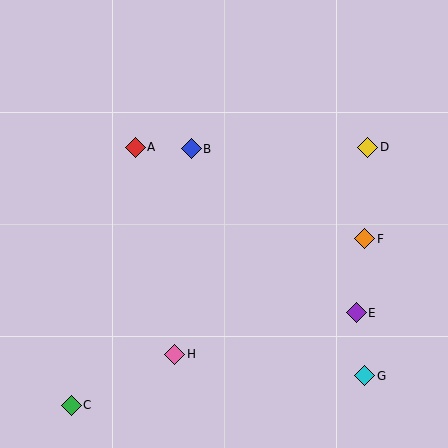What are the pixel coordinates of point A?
Point A is at (135, 147).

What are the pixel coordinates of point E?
Point E is at (356, 313).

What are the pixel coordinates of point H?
Point H is at (175, 354).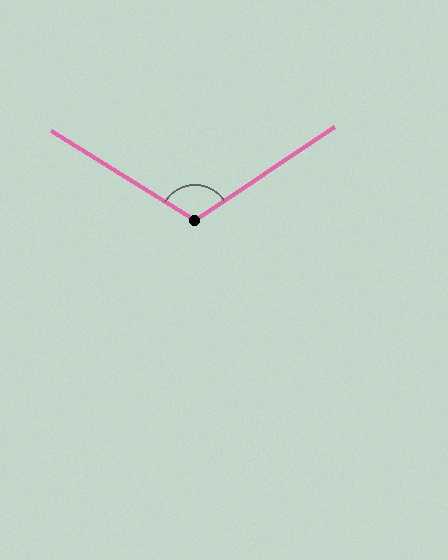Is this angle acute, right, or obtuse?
It is obtuse.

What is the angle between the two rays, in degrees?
Approximately 114 degrees.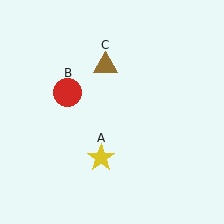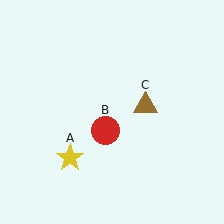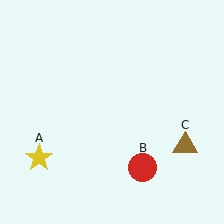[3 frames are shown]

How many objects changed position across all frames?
3 objects changed position: yellow star (object A), red circle (object B), brown triangle (object C).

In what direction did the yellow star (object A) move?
The yellow star (object A) moved left.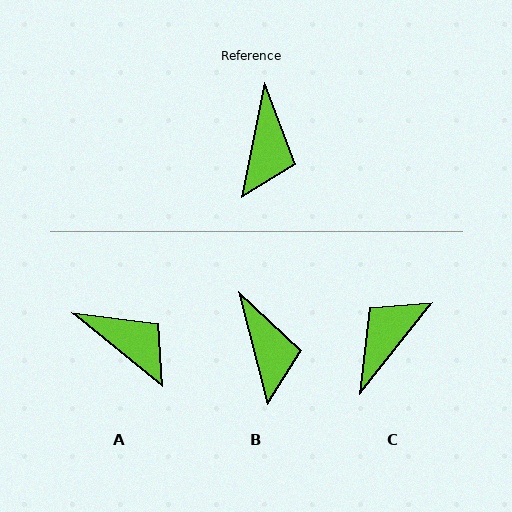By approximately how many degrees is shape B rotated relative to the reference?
Approximately 26 degrees counter-clockwise.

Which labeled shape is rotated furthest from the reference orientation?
C, about 153 degrees away.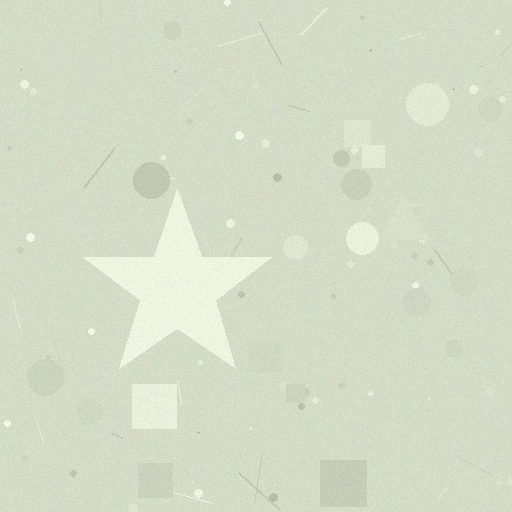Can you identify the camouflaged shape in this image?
The camouflaged shape is a star.